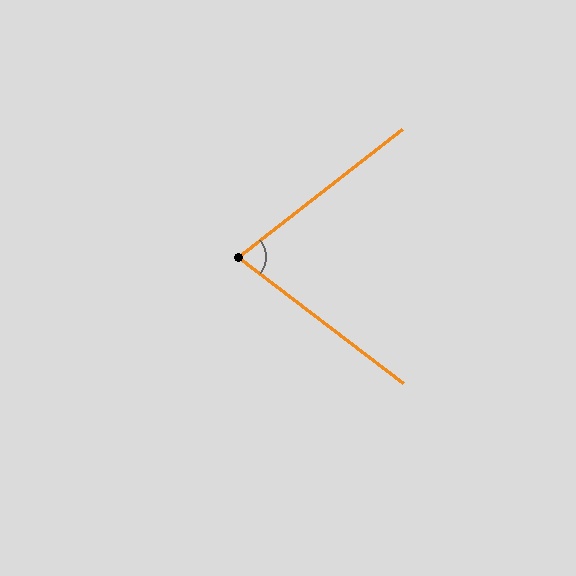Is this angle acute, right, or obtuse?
It is acute.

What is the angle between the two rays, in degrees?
Approximately 75 degrees.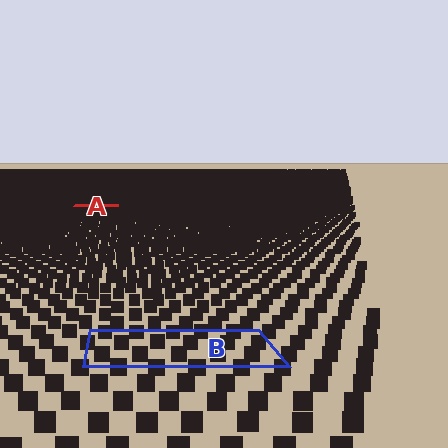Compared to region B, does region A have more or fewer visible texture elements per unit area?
Region A has more texture elements per unit area — they are packed more densely because it is farther away.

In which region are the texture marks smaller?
The texture marks are smaller in region A, because it is farther away.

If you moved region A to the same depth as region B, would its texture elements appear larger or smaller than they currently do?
They would appear larger. At a closer depth, the same texture elements are projected at a bigger on-screen size.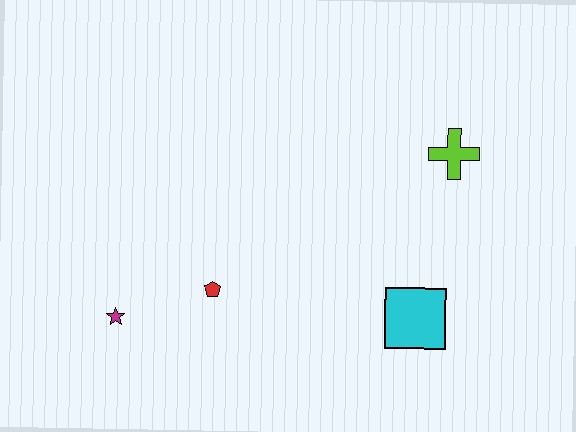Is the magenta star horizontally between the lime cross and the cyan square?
No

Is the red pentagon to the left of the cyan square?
Yes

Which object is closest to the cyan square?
The lime cross is closest to the cyan square.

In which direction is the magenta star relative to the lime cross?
The magenta star is to the left of the lime cross.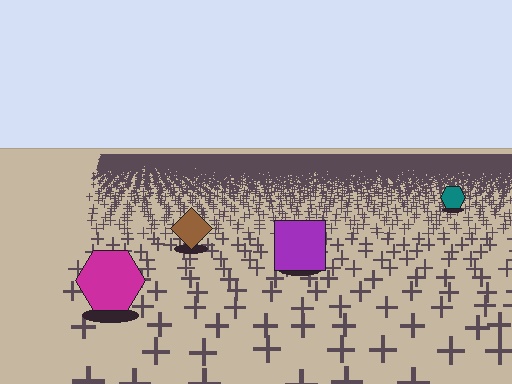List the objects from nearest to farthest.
From nearest to farthest: the magenta hexagon, the purple square, the brown diamond, the teal hexagon.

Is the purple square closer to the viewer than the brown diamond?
Yes. The purple square is closer — you can tell from the texture gradient: the ground texture is coarser near it.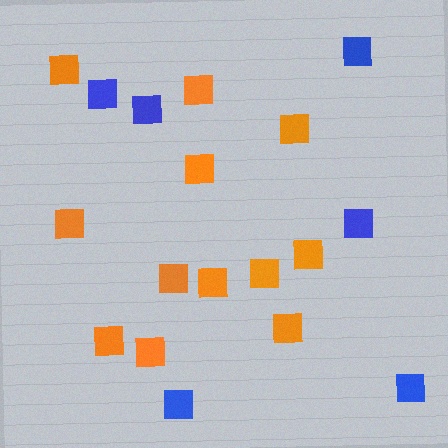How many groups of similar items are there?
There are 2 groups: one group of blue squares (6) and one group of orange squares (12).